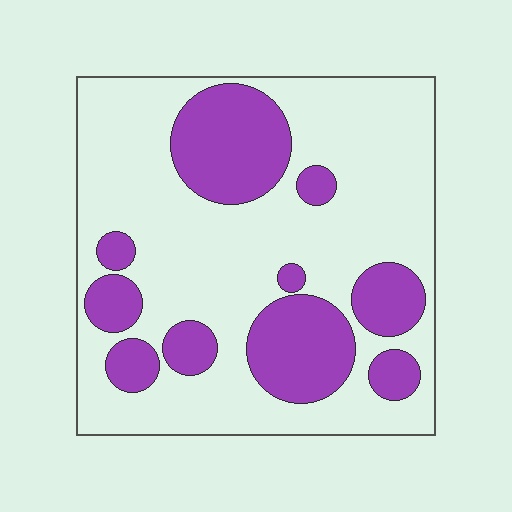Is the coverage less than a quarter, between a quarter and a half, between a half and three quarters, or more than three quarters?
Between a quarter and a half.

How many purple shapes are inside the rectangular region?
10.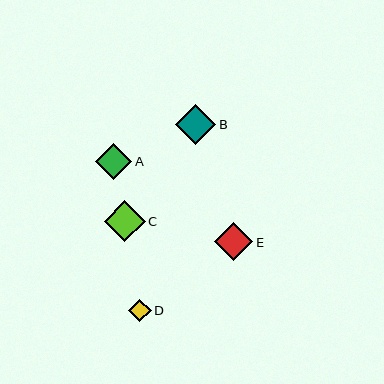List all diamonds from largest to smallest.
From largest to smallest: C, B, E, A, D.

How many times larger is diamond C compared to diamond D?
Diamond C is approximately 1.9 times the size of diamond D.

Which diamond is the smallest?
Diamond D is the smallest with a size of approximately 22 pixels.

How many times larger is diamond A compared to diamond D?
Diamond A is approximately 1.7 times the size of diamond D.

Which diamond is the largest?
Diamond C is the largest with a size of approximately 41 pixels.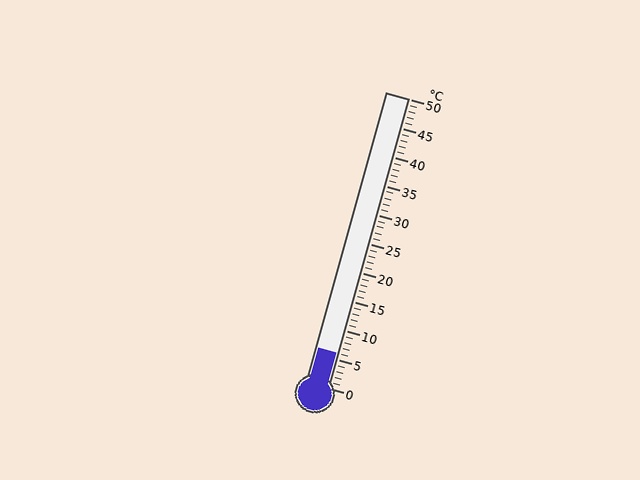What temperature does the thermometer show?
The thermometer shows approximately 6°C.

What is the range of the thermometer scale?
The thermometer scale ranges from 0°C to 50°C.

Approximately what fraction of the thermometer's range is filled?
The thermometer is filled to approximately 10% of its range.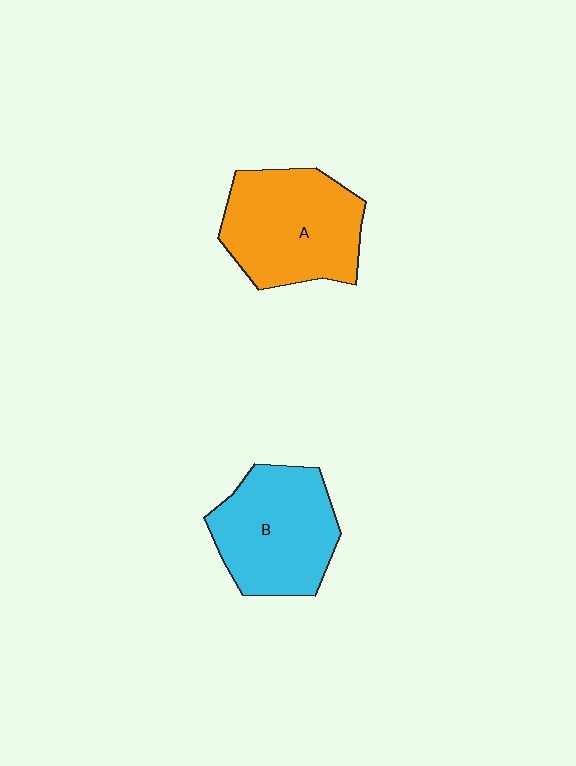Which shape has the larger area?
Shape A (orange).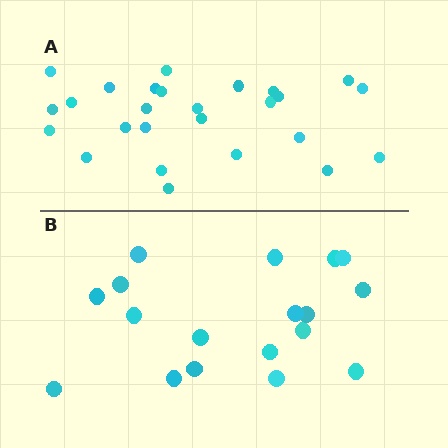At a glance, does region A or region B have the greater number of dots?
Region A (the top region) has more dots.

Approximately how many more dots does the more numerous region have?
Region A has roughly 8 or so more dots than region B.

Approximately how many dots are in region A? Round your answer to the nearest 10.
About 30 dots. (The exact count is 26, which rounds to 30.)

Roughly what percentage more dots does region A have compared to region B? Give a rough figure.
About 45% more.